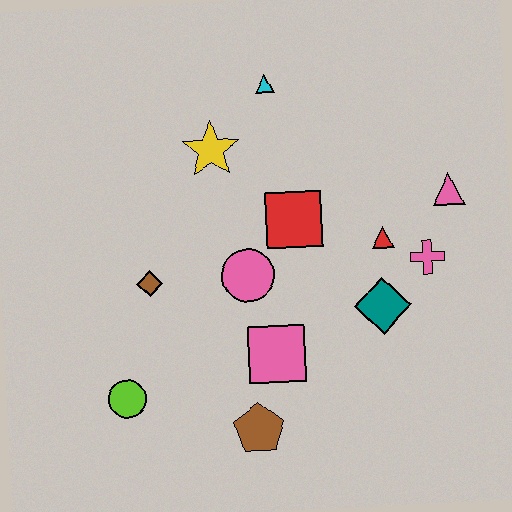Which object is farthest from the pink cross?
The lime circle is farthest from the pink cross.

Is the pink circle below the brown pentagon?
No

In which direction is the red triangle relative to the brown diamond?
The red triangle is to the right of the brown diamond.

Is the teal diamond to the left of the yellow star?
No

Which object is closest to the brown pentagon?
The pink square is closest to the brown pentagon.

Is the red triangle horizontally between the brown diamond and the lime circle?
No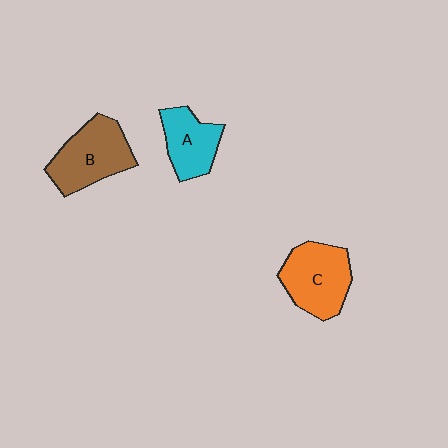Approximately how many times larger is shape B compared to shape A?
Approximately 1.3 times.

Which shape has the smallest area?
Shape A (cyan).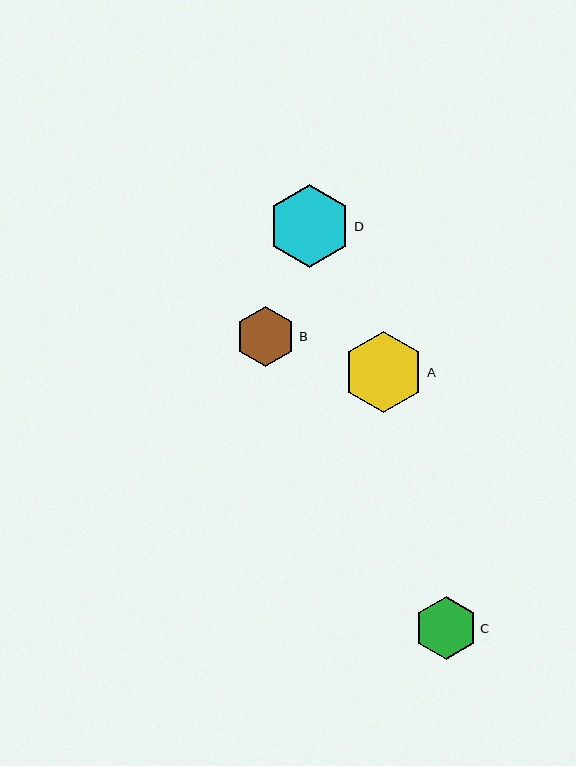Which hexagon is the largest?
Hexagon D is the largest with a size of approximately 83 pixels.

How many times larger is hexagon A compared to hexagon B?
Hexagon A is approximately 1.3 times the size of hexagon B.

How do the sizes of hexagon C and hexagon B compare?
Hexagon C and hexagon B are approximately the same size.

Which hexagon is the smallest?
Hexagon B is the smallest with a size of approximately 61 pixels.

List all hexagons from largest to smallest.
From largest to smallest: D, A, C, B.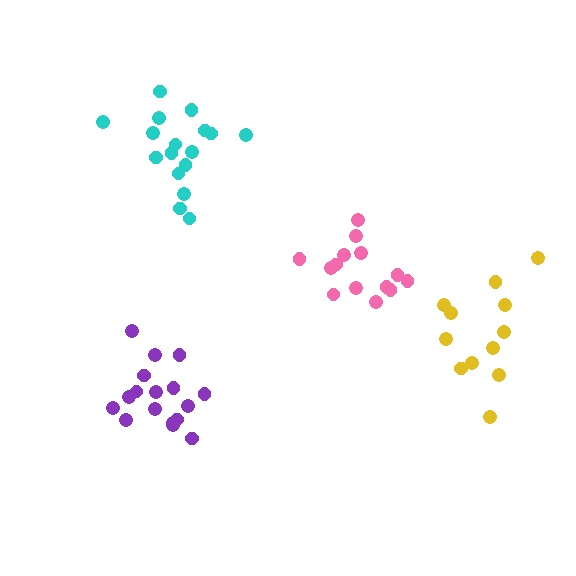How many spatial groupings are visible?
There are 4 spatial groupings.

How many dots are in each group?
Group 1: 14 dots, Group 2: 17 dots, Group 3: 12 dots, Group 4: 17 dots (60 total).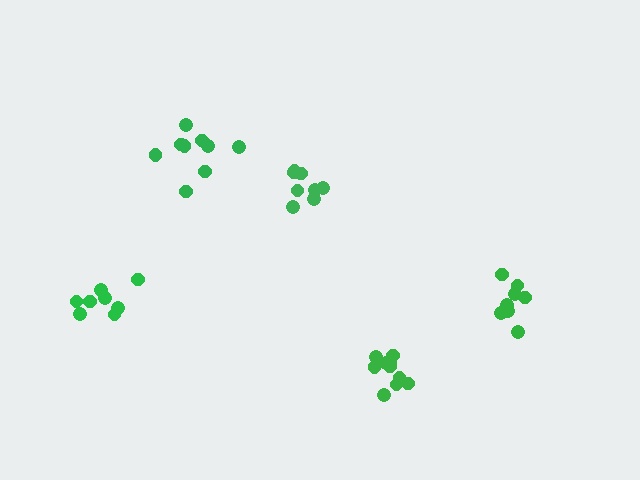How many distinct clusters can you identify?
There are 5 distinct clusters.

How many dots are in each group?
Group 1: 8 dots, Group 2: 8 dots, Group 3: 9 dots, Group 4: 10 dots, Group 5: 8 dots (43 total).